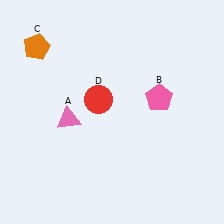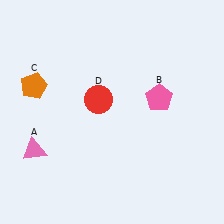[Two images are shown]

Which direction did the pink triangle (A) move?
The pink triangle (A) moved left.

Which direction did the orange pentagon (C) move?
The orange pentagon (C) moved down.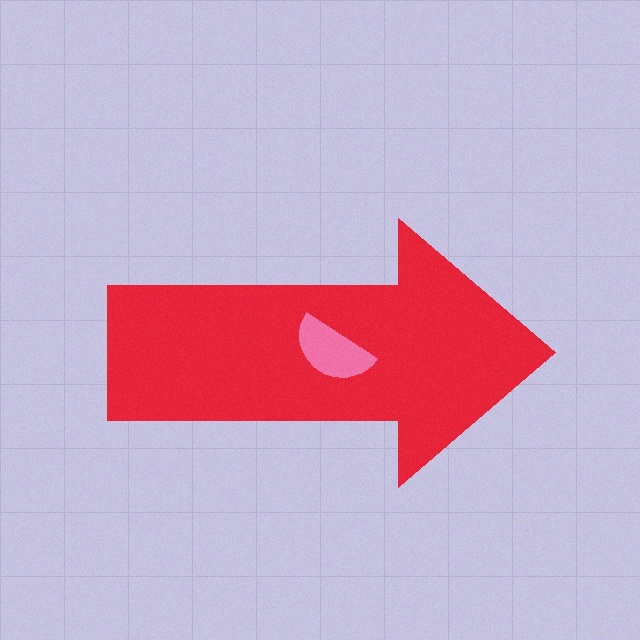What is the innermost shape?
The pink semicircle.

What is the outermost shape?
The red arrow.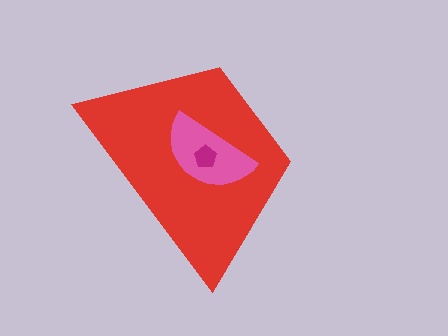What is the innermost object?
The magenta pentagon.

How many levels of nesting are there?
3.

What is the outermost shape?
The red trapezoid.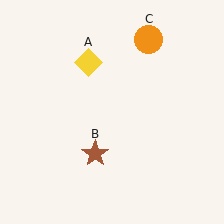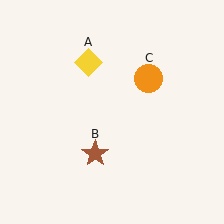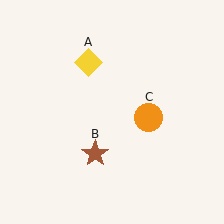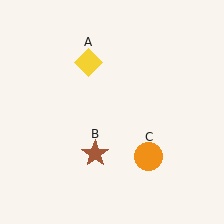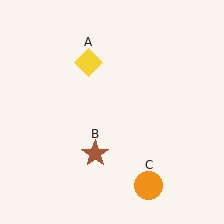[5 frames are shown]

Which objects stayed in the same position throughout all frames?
Yellow diamond (object A) and brown star (object B) remained stationary.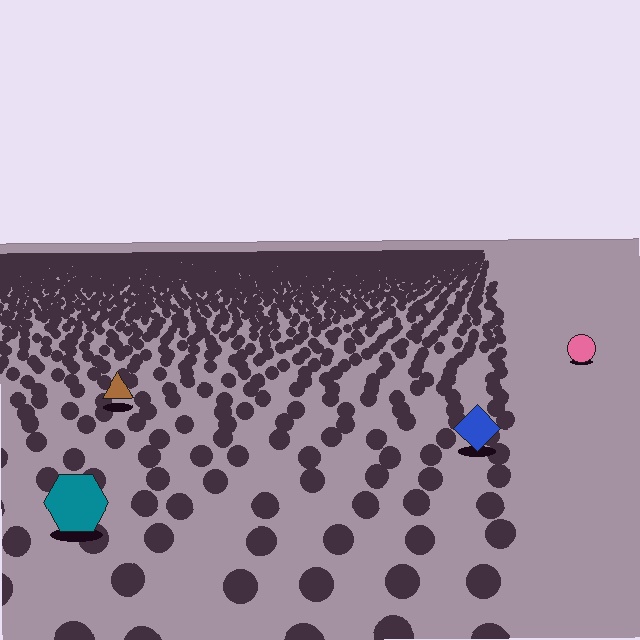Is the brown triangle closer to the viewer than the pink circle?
Yes. The brown triangle is closer — you can tell from the texture gradient: the ground texture is coarser near it.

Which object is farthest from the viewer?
The pink circle is farthest from the viewer. It appears smaller and the ground texture around it is denser.